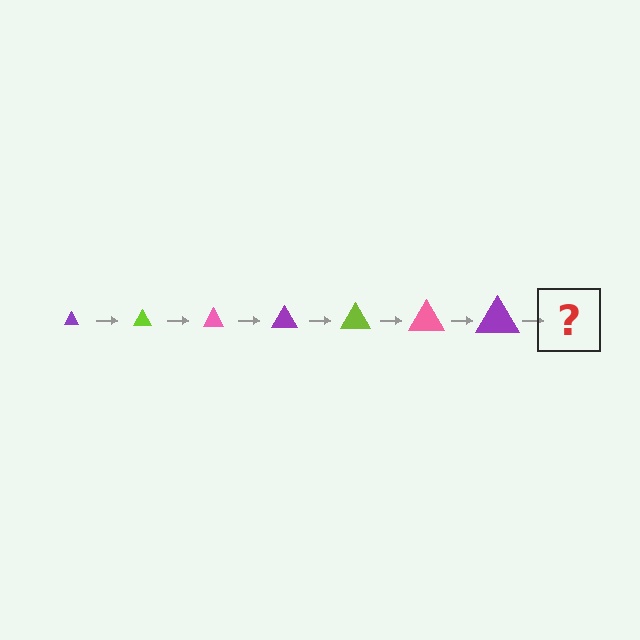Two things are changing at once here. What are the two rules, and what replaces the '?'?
The two rules are that the triangle grows larger each step and the color cycles through purple, lime, and pink. The '?' should be a lime triangle, larger than the previous one.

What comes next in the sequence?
The next element should be a lime triangle, larger than the previous one.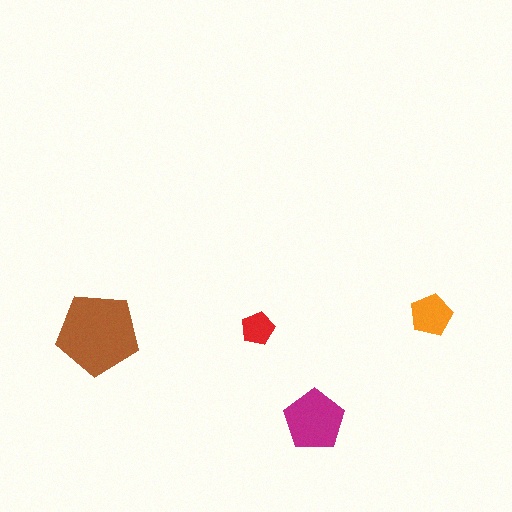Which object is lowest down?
The magenta pentagon is bottommost.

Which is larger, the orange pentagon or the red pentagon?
The orange one.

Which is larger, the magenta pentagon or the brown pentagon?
The brown one.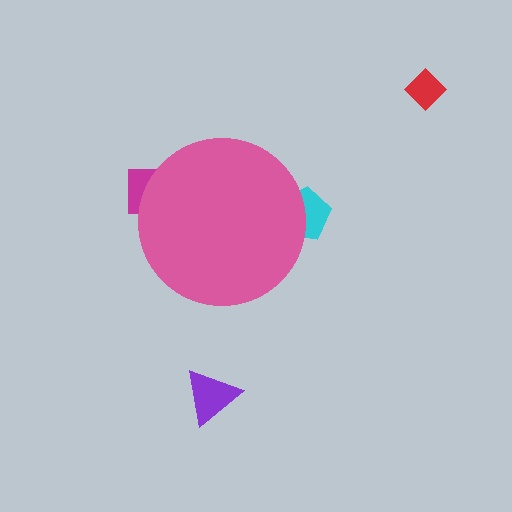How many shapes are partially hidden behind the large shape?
2 shapes are partially hidden.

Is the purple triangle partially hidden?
No, the purple triangle is fully visible.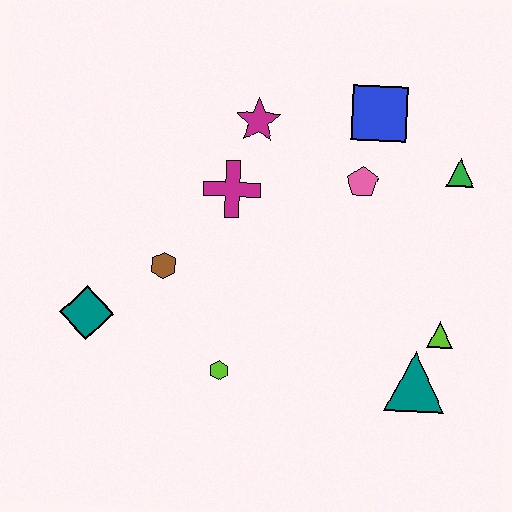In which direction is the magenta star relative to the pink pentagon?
The magenta star is to the left of the pink pentagon.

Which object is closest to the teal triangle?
The lime triangle is closest to the teal triangle.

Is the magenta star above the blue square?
No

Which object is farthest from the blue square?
The teal diamond is farthest from the blue square.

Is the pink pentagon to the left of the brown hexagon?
No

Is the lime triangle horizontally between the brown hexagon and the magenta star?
No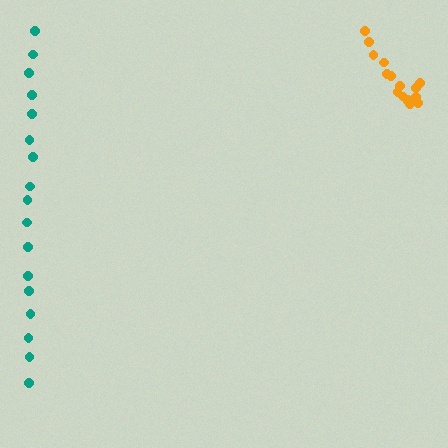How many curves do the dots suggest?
There are 2 distinct paths.